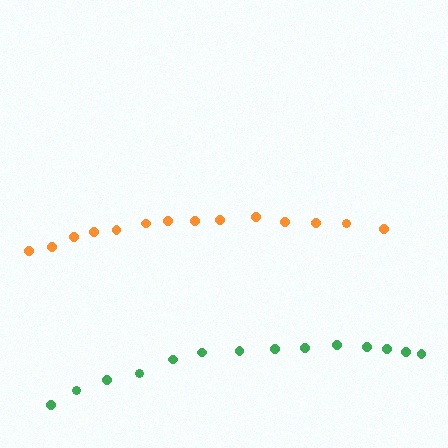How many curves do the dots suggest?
There are 2 distinct paths.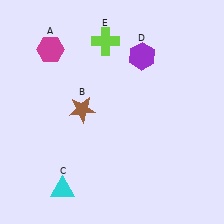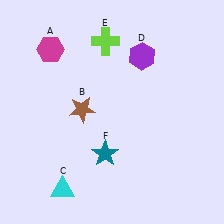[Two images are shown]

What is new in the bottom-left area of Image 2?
A teal star (F) was added in the bottom-left area of Image 2.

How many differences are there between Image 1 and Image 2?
There is 1 difference between the two images.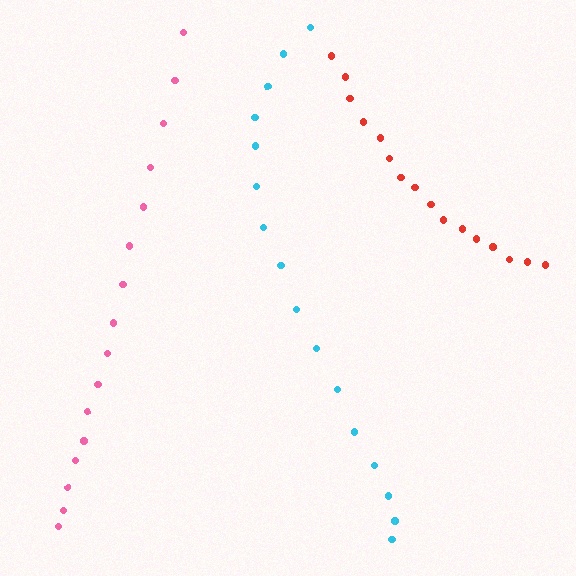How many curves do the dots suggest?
There are 3 distinct paths.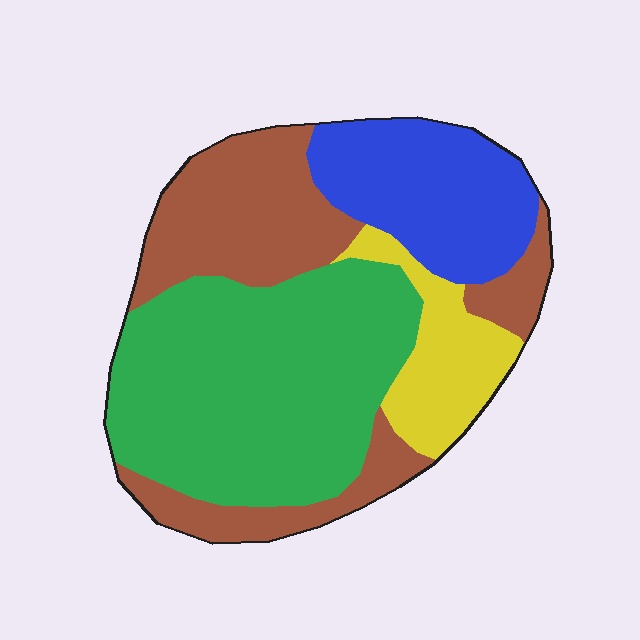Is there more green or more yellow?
Green.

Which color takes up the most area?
Green, at roughly 40%.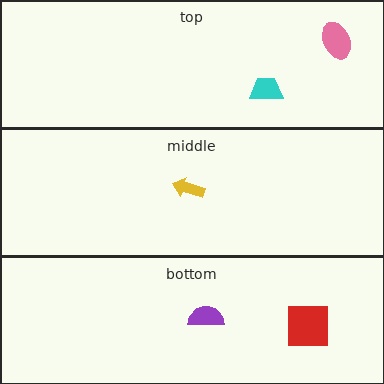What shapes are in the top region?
The cyan trapezoid, the pink ellipse.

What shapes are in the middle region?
The yellow arrow.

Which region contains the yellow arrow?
The middle region.